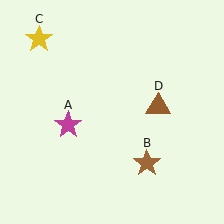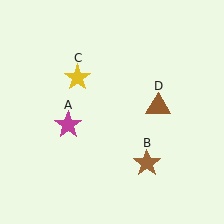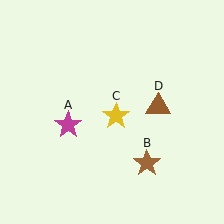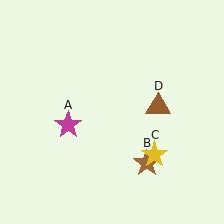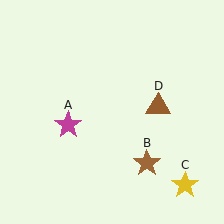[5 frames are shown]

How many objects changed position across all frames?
1 object changed position: yellow star (object C).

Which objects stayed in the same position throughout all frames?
Magenta star (object A) and brown star (object B) and brown triangle (object D) remained stationary.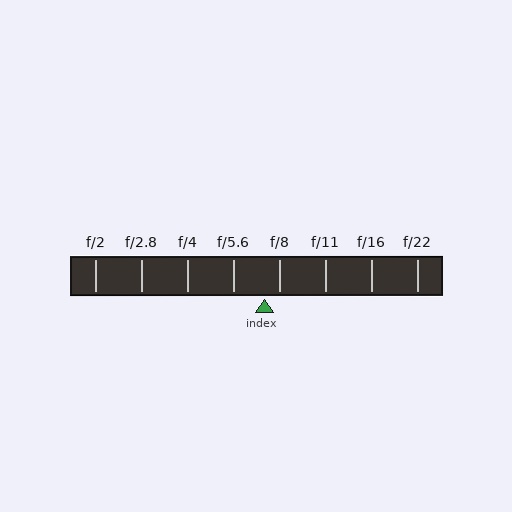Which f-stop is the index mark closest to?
The index mark is closest to f/8.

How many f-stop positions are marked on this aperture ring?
There are 8 f-stop positions marked.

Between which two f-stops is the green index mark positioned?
The index mark is between f/5.6 and f/8.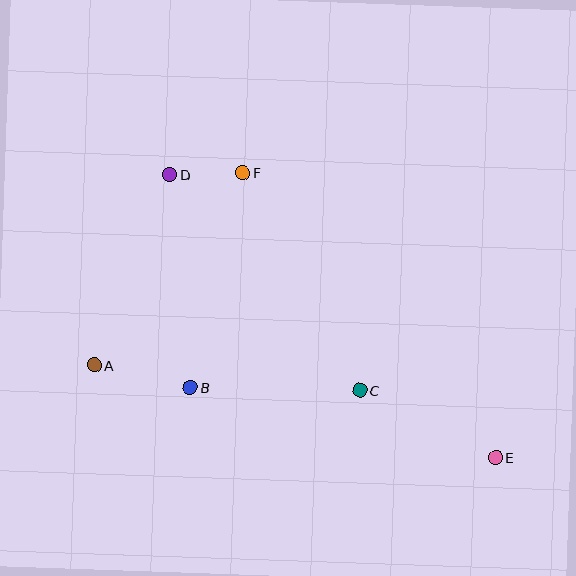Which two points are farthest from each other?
Points D and E are farthest from each other.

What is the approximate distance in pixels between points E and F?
The distance between E and F is approximately 381 pixels.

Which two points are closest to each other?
Points D and F are closest to each other.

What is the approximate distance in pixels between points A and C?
The distance between A and C is approximately 266 pixels.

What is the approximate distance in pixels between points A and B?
The distance between A and B is approximately 98 pixels.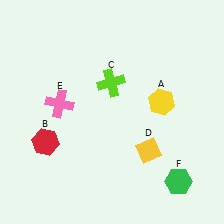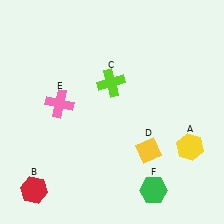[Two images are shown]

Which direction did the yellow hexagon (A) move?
The yellow hexagon (A) moved down.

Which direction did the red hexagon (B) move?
The red hexagon (B) moved down.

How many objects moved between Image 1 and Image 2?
3 objects moved between the two images.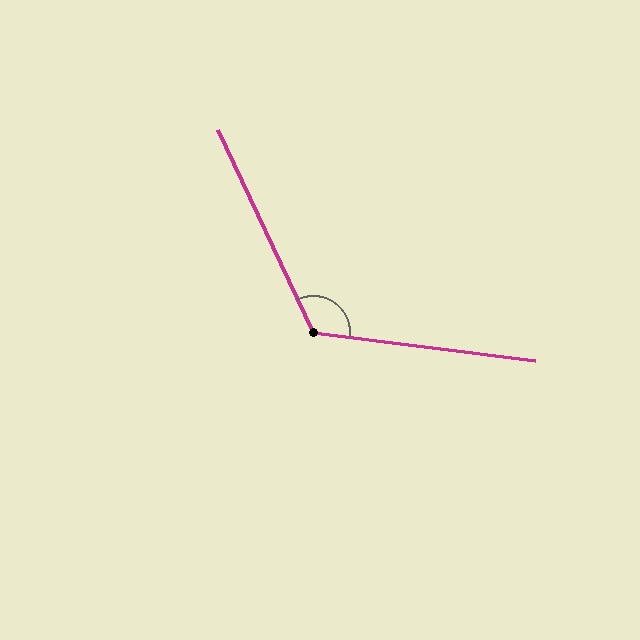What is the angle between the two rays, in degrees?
Approximately 122 degrees.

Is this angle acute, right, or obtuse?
It is obtuse.